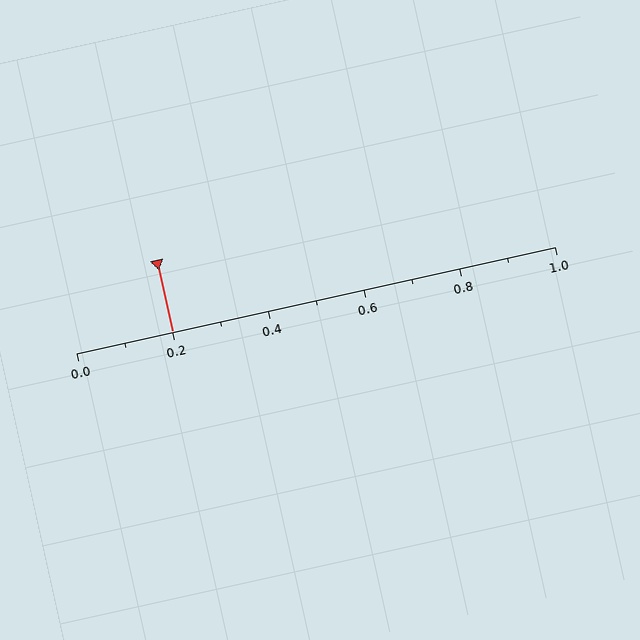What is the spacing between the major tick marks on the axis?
The major ticks are spaced 0.2 apart.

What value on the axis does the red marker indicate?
The marker indicates approximately 0.2.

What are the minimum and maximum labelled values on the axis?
The axis runs from 0.0 to 1.0.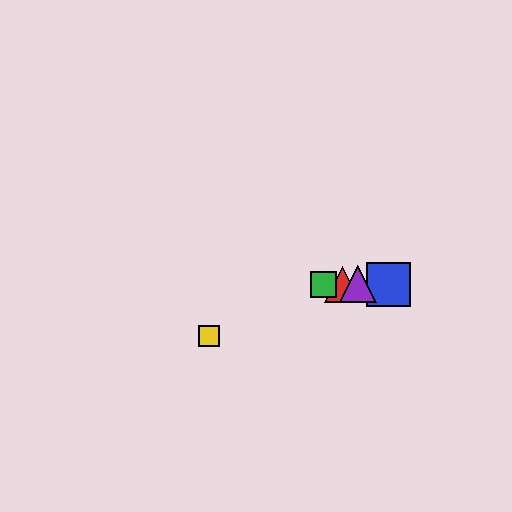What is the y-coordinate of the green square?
The green square is at y≈284.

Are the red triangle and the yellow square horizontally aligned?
No, the red triangle is at y≈284 and the yellow square is at y≈336.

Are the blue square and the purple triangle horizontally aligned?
Yes, both are at y≈284.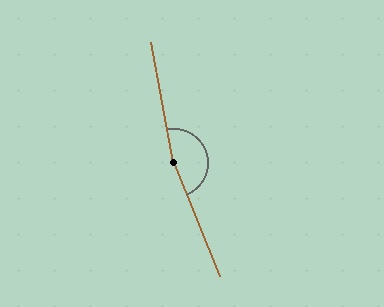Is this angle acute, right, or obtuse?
It is obtuse.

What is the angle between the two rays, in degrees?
Approximately 169 degrees.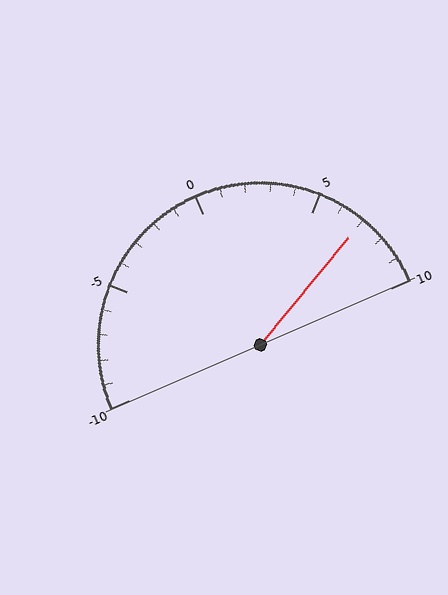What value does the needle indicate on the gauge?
The needle indicates approximately 7.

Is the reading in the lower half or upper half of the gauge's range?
The reading is in the upper half of the range (-10 to 10).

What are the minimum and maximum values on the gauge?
The gauge ranges from -10 to 10.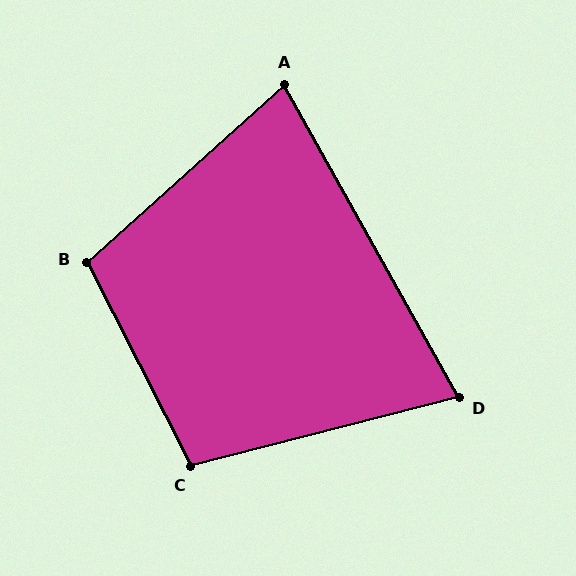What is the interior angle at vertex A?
Approximately 77 degrees (acute).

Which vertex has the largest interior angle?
B, at approximately 105 degrees.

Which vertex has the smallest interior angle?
D, at approximately 75 degrees.